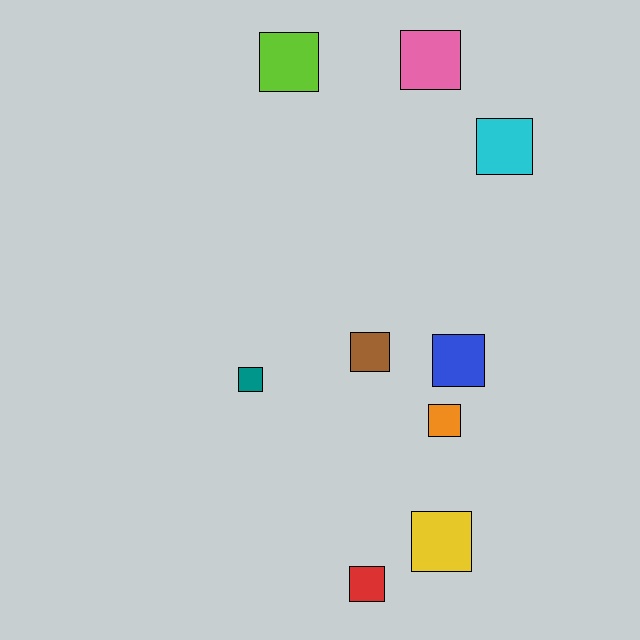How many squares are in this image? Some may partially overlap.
There are 9 squares.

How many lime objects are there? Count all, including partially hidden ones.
There is 1 lime object.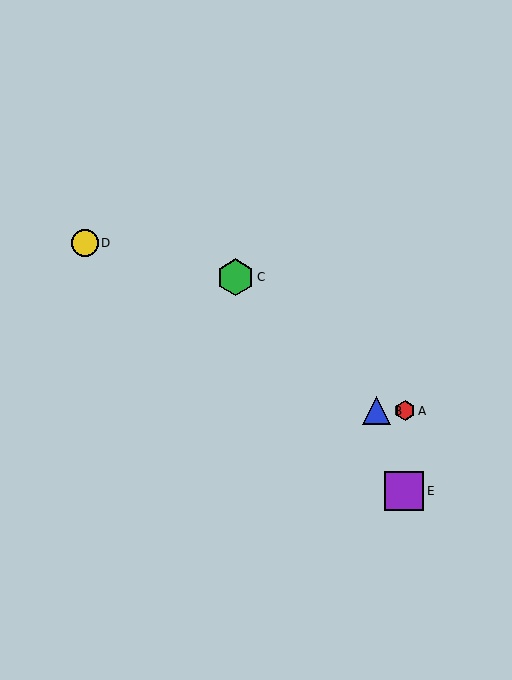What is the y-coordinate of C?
Object C is at y≈277.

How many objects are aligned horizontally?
2 objects (A, B) are aligned horizontally.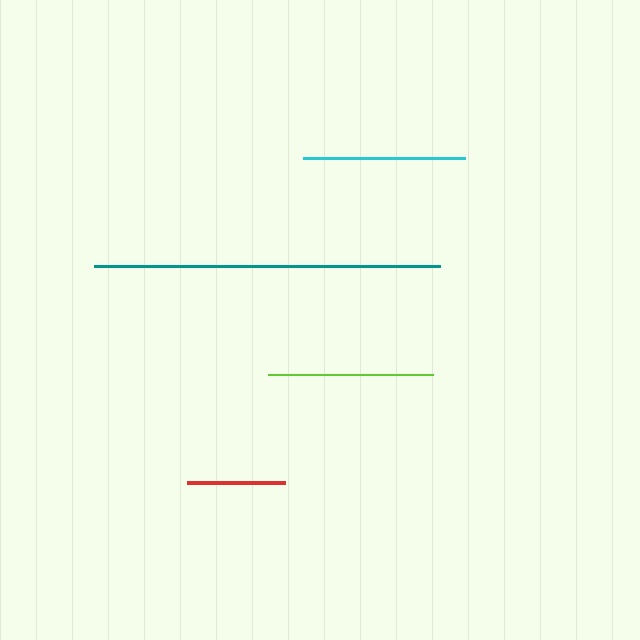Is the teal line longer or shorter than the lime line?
The teal line is longer than the lime line.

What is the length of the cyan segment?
The cyan segment is approximately 162 pixels long.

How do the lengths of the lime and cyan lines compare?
The lime and cyan lines are approximately the same length.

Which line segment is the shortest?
The red line is the shortest at approximately 98 pixels.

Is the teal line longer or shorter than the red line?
The teal line is longer than the red line.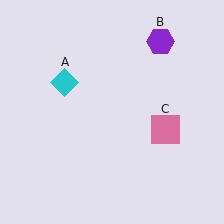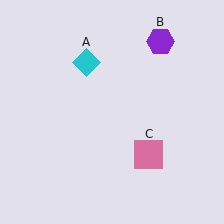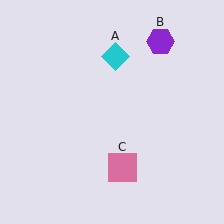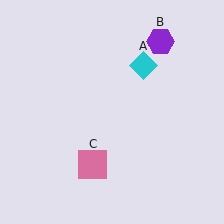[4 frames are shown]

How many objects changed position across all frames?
2 objects changed position: cyan diamond (object A), pink square (object C).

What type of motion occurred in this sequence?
The cyan diamond (object A), pink square (object C) rotated clockwise around the center of the scene.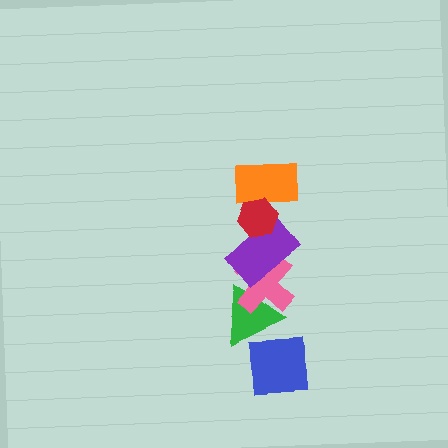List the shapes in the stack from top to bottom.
From top to bottom: the red hexagon, the orange rectangle, the purple rectangle, the pink cross, the green triangle, the blue square.